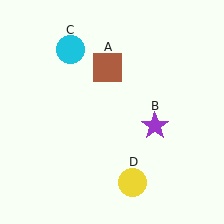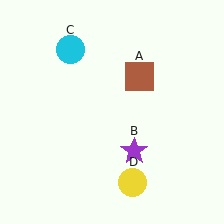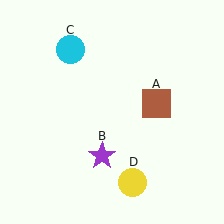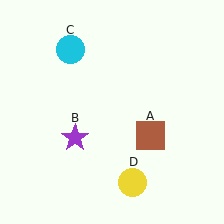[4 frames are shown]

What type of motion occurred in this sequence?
The brown square (object A), purple star (object B) rotated clockwise around the center of the scene.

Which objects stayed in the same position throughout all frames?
Cyan circle (object C) and yellow circle (object D) remained stationary.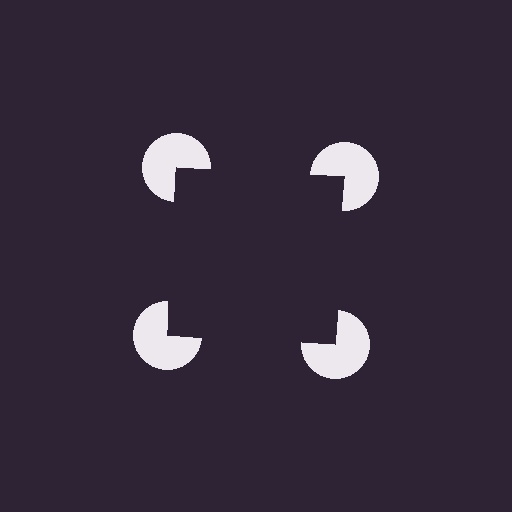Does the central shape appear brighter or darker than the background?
It typically appears slightly darker than the background, even though no actual brightness change is drawn.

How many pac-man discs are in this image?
There are 4 — one at each vertex of the illusory square.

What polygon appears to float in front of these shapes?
An illusory square — its edges are inferred from the aligned wedge cuts in the pac-man discs, not physically drawn.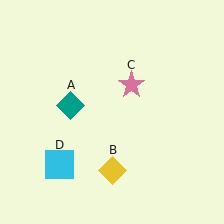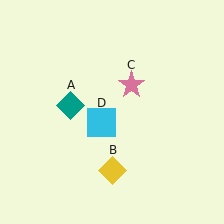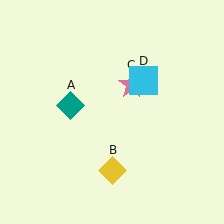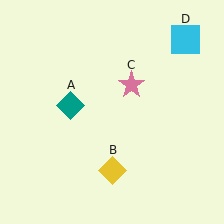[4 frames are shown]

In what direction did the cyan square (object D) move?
The cyan square (object D) moved up and to the right.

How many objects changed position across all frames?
1 object changed position: cyan square (object D).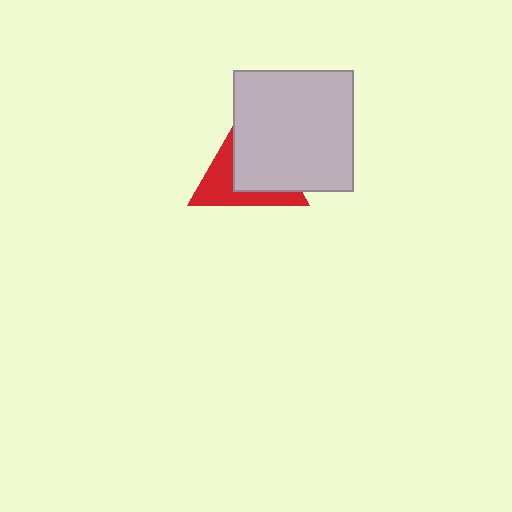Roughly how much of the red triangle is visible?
A small part of it is visible (roughly 44%).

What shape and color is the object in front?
The object in front is a light gray square.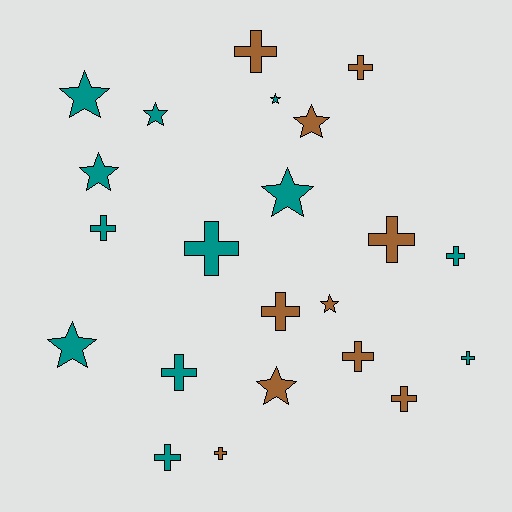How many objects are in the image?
There are 22 objects.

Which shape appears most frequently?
Cross, with 13 objects.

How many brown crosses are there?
There are 7 brown crosses.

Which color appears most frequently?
Teal, with 12 objects.